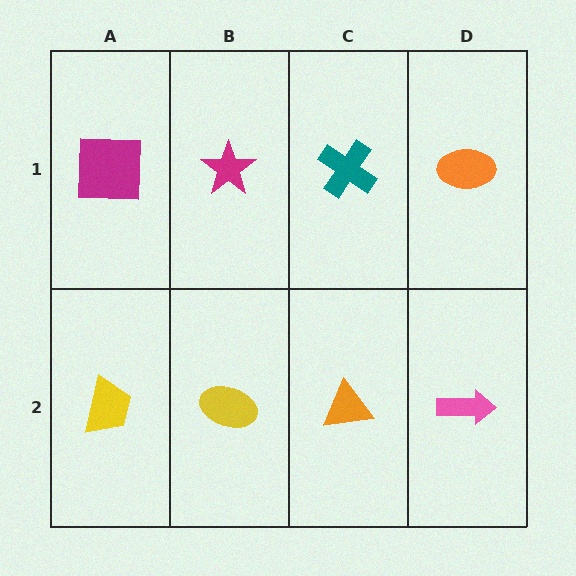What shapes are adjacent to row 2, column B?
A magenta star (row 1, column B), a yellow trapezoid (row 2, column A), an orange triangle (row 2, column C).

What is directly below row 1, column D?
A pink arrow.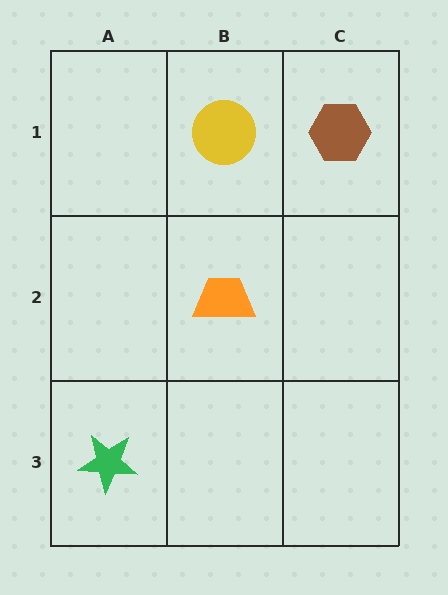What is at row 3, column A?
A green star.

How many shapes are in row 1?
2 shapes.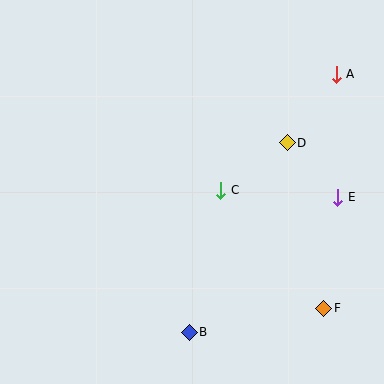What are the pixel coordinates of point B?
Point B is at (189, 332).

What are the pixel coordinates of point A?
Point A is at (336, 74).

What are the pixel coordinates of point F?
Point F is at (324, 308).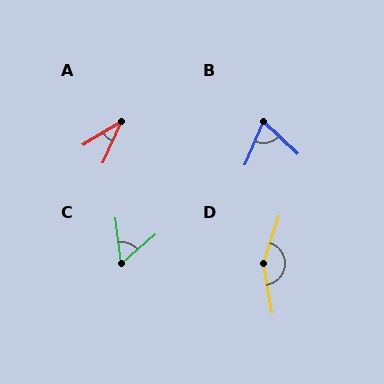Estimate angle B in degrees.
Approximately 69 degrees.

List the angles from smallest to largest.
A (35°), C (56°), B (69°), D (152°).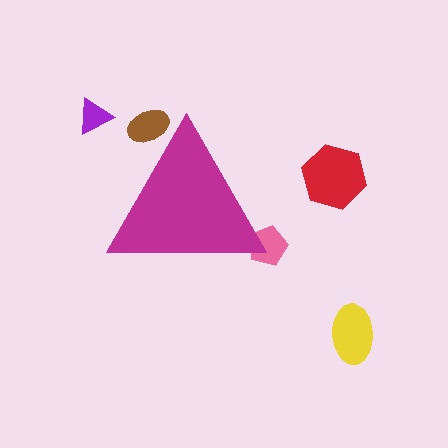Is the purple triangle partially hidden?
No, the purple triangle is fully visible.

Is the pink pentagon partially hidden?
Yes, the pink pentagon is partially hidden behind the magenta triangle.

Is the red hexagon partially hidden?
No, the red hexagon is fully visible.